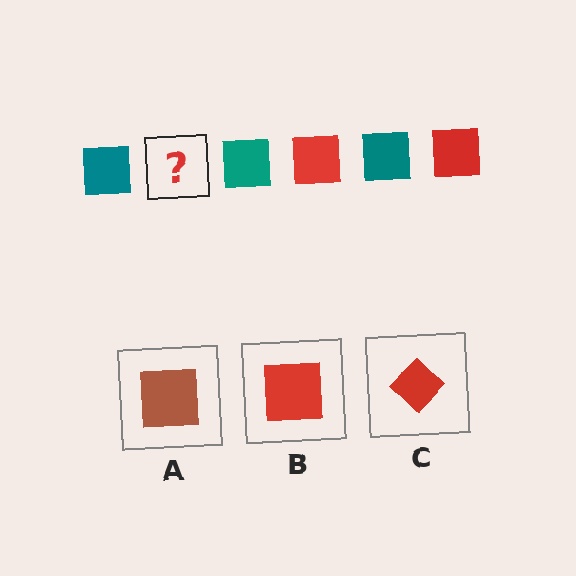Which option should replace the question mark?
Option B.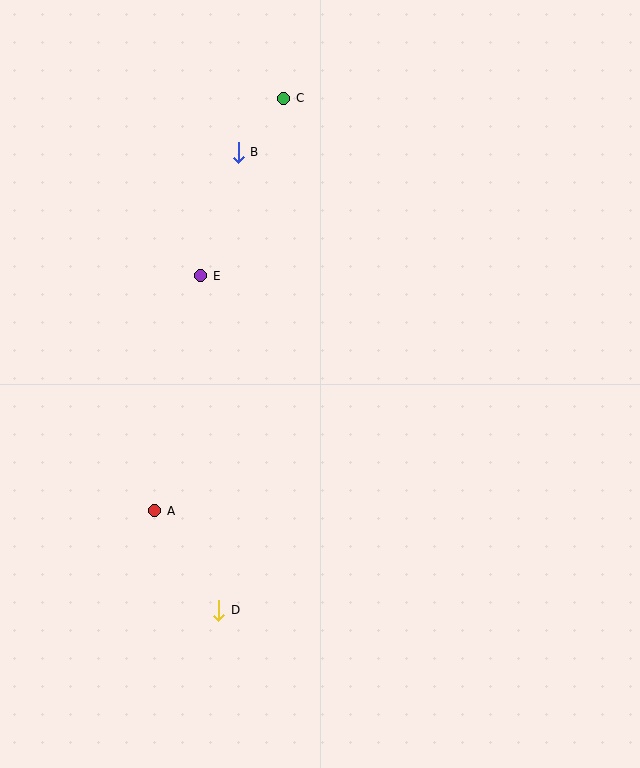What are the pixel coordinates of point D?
Point D is at (219, 610).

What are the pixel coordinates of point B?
Point B is at (238, 152).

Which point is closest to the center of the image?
Point E at (201, 276) is closest to the center.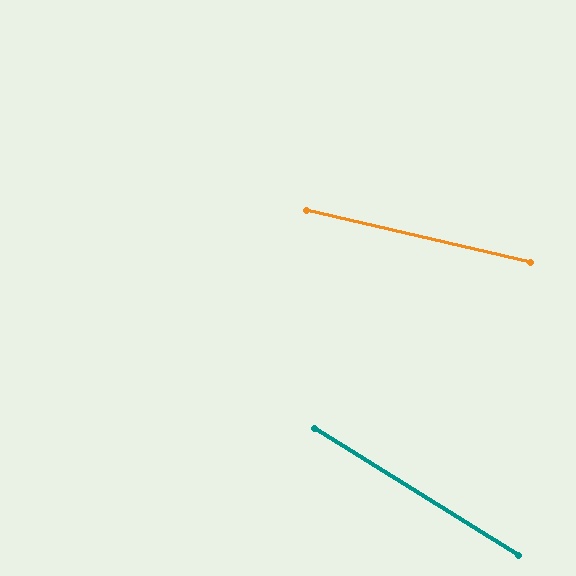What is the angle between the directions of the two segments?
Approximately 19 degrees.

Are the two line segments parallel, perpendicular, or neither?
Neither parallel nor perpendicular — they differ by about 19°.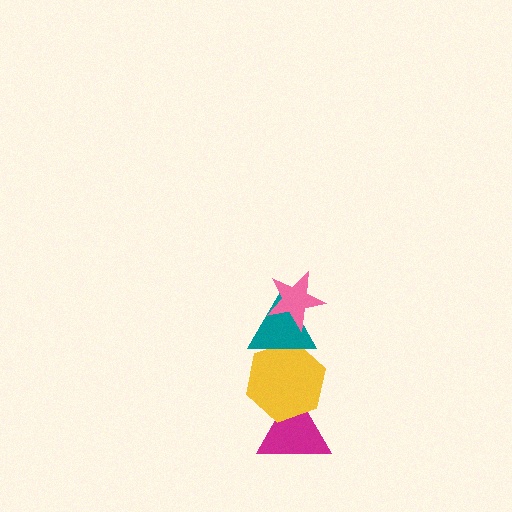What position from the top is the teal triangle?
The teal triangle is 2nd from the top.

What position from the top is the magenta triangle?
The magenta triangle is 4th from the top.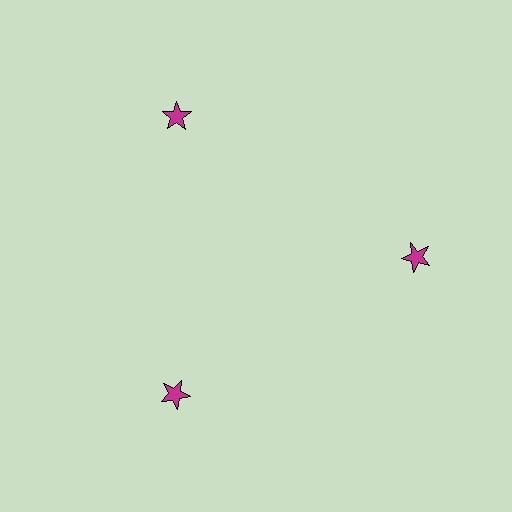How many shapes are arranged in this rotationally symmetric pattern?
There are 3 shapes, arranged in 3 groups of 1.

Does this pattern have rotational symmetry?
Yes, this pattern has 3-fold rotational symmetry. It looks the same after rotating 120 degrees around the center.